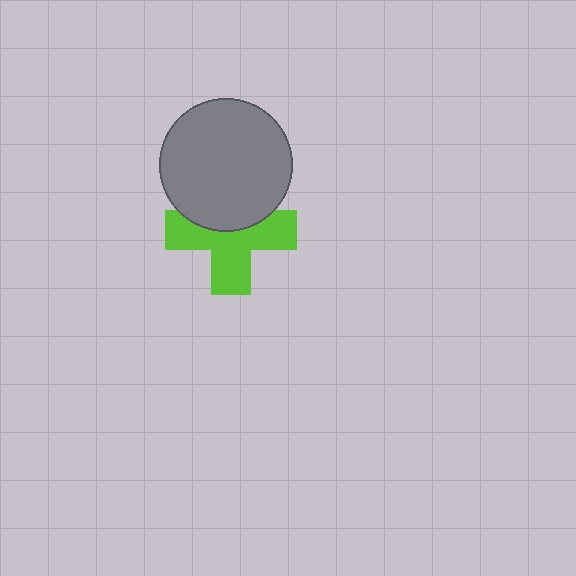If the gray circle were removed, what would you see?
You would see the complete lime cross.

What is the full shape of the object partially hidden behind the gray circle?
The partially hidden object is a lime cross.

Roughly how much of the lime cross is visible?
About half of it is visible (roughly 62%).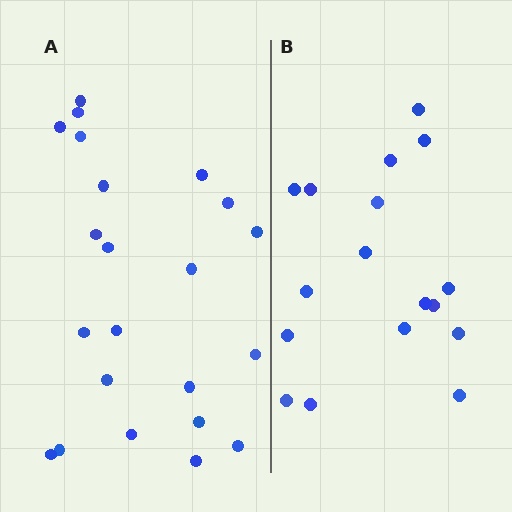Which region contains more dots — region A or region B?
Region A (the left region) has more dots.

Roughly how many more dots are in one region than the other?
Region A has about 5 more dots than region B.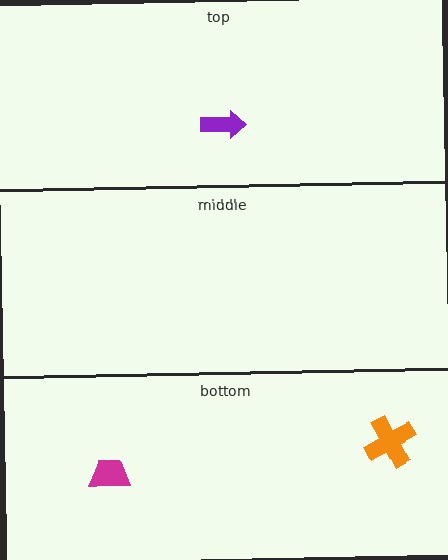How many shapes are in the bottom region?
2.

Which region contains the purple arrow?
The top region.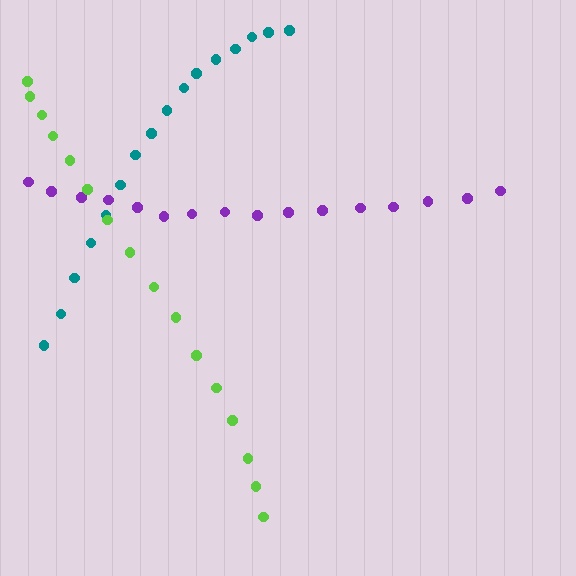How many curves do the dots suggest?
There are 3 distinct paths.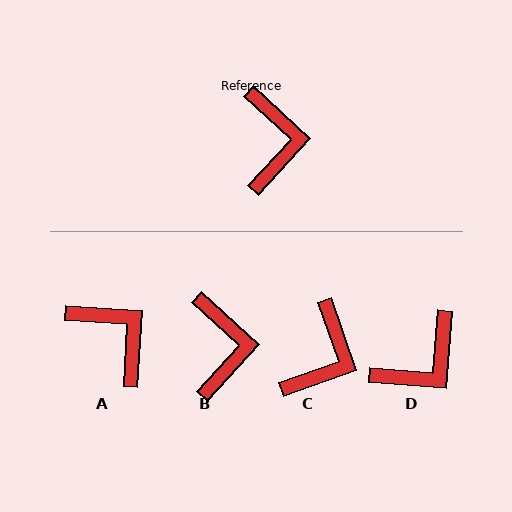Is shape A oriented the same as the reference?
No, it is off by about 39 degrees.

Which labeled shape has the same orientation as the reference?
B.